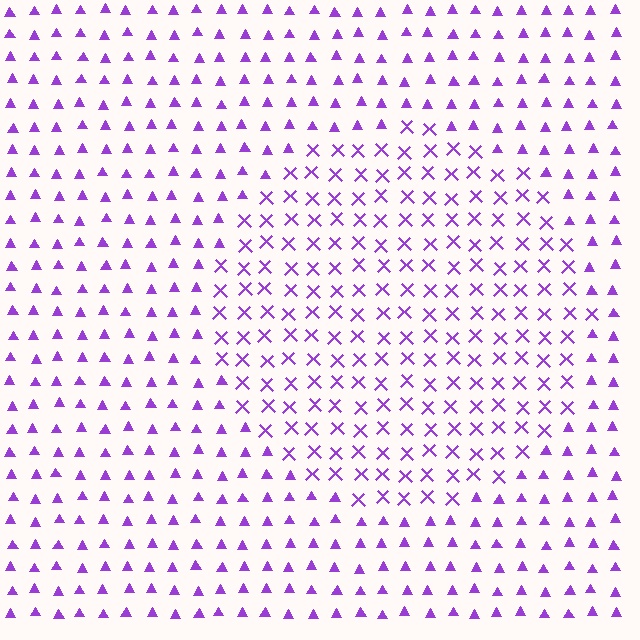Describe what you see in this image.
The image is filled with small purple elements arranged in a uniform grid. A circle-shaped region contains X marks, while the surrounding area contains triangles. The boundary is defined purely by the change in element shape.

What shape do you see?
I see a circle.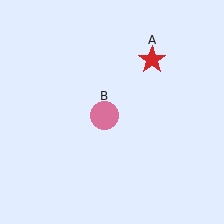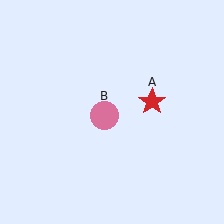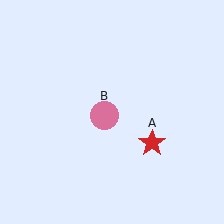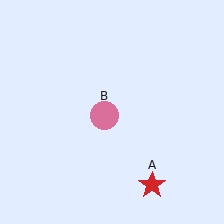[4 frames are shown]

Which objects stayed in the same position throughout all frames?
Pink circle (object B) remained stationary.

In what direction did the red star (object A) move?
The red star (object A) moved down.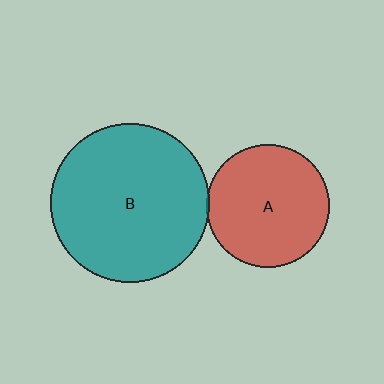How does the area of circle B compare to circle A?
Approximately 1.7 times.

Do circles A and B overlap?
Yes.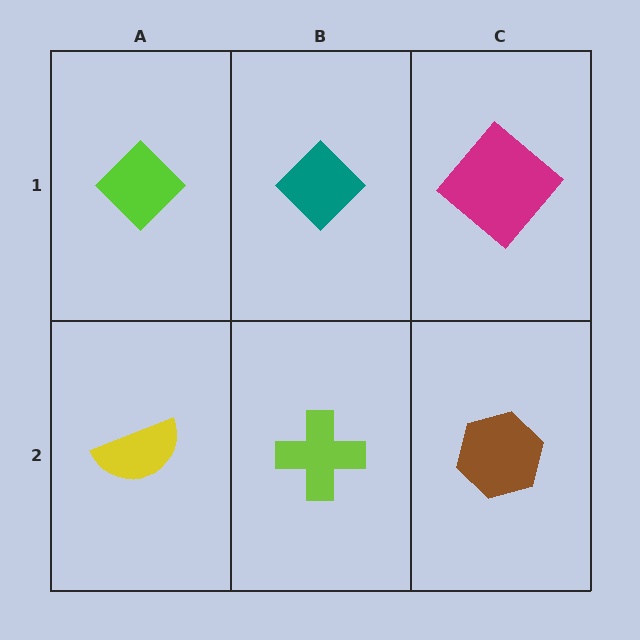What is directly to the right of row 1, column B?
A magenta diamond.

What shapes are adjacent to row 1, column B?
A lime cross (row 2, column B), a lime diamond (row 1, column A), a magenta diamond (row 1, column C).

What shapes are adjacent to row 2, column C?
A magenta diamond (row 1, column C), a lime cross (row 2, column B).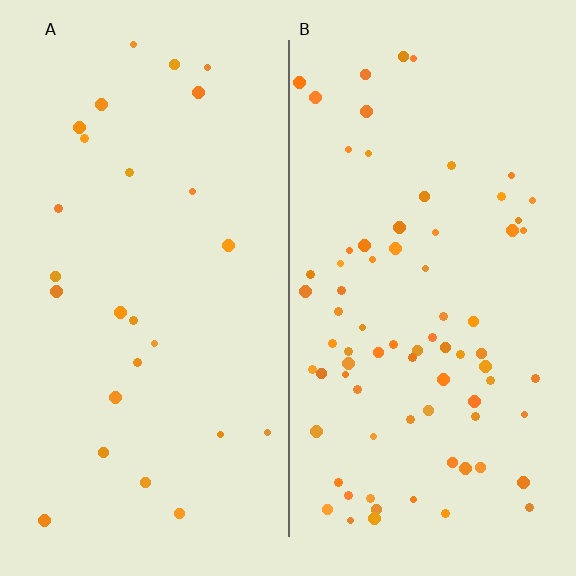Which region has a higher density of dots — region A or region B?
B (the right).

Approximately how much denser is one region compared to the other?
Approximately 3.0× — region B over region A.